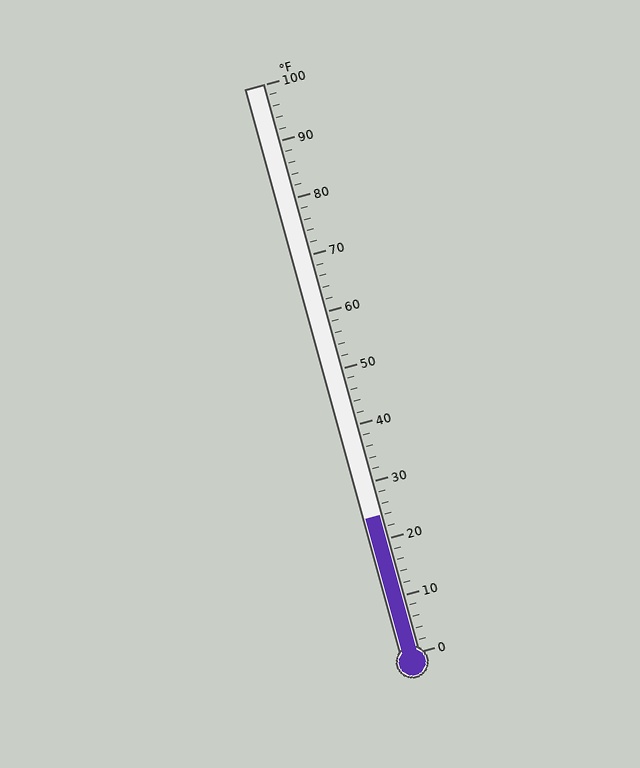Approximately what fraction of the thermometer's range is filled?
The thermometer is filled to approximately 25% of its range.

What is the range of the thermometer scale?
The thermometer scale ranges from 0°F to 100°F.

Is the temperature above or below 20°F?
The temperature is above 20°F.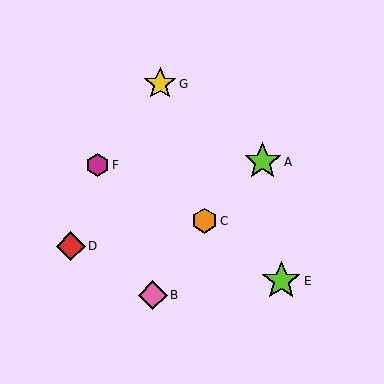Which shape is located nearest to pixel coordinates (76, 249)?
The red diamond (labeled D) at (71, 246) is nearest to that location.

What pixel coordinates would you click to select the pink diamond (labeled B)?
Click at (153, 295) to select the pink diamond B.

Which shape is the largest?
The lime star (labeled E) is the largest.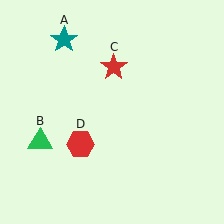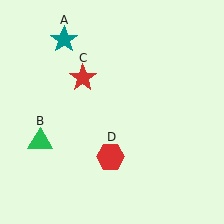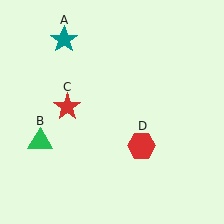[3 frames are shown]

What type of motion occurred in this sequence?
The red star (object C), red hexagon (object D) rotated counterclockwise around the center of the scene.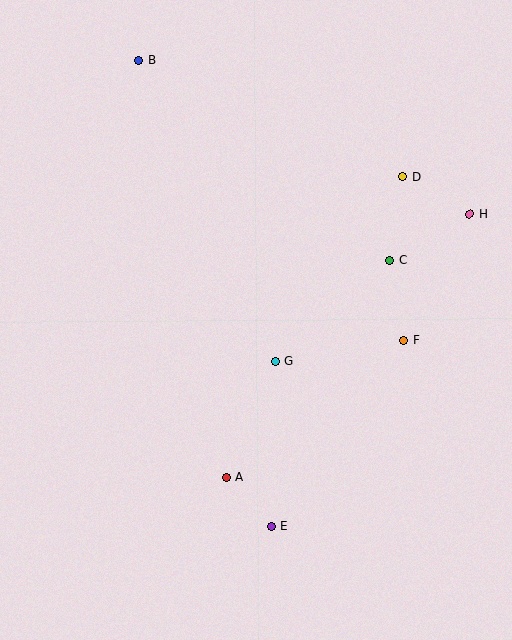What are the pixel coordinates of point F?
Point F is at (404, 340).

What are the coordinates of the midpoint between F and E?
The midpoint between F and E is at (338, 433).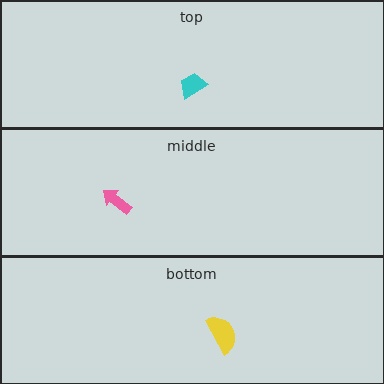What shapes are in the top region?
The cyan trapezoid.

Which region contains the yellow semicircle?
The bottom region.